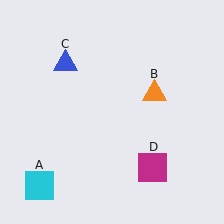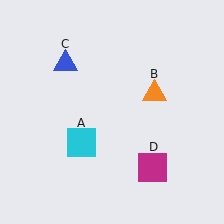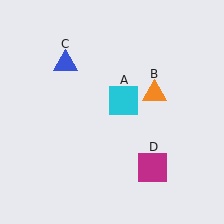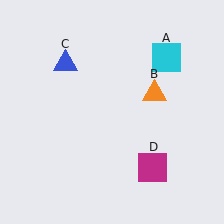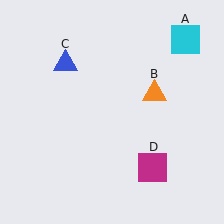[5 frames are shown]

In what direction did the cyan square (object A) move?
The cyan square (object A) moved up and to the right.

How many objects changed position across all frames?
1 object changed position: cyan square (object A).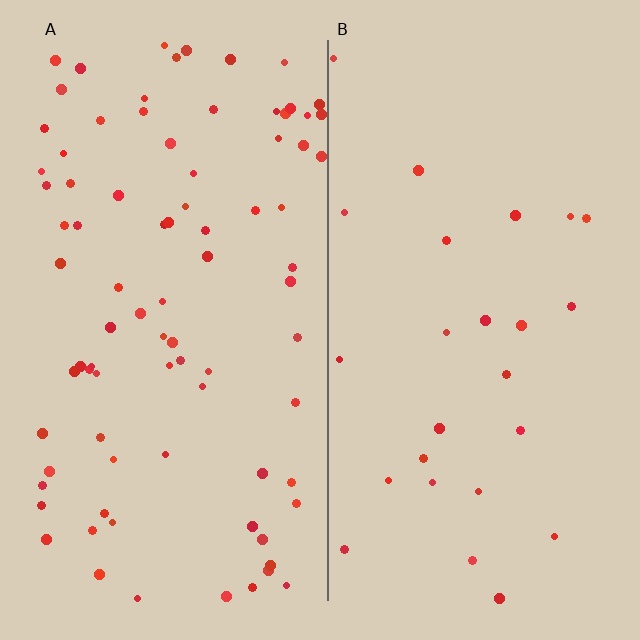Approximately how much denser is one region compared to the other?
Approximately 3.3× — region A over region B.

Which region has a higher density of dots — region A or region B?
A (the left).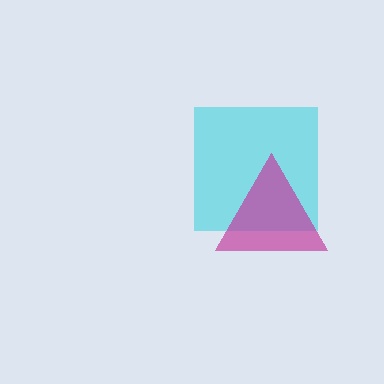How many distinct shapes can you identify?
There are 2 distinct shapes: a cyan square, a magenta triangle.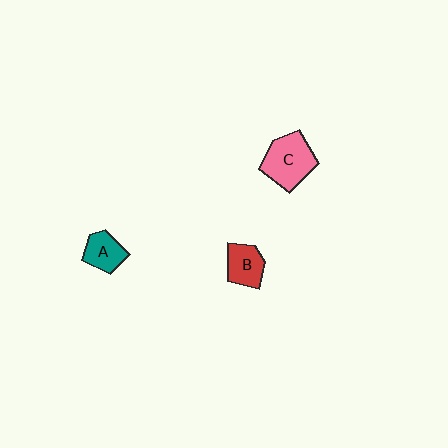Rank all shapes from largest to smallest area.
From largest to smallest: C (pink), B (red), A (teal).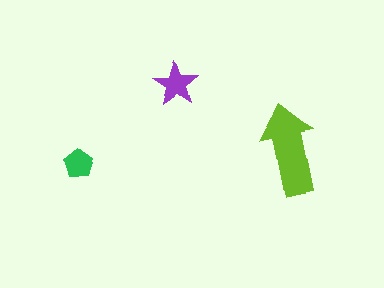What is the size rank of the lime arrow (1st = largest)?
1st.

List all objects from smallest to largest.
The green pentagon, the purple star, the lime arrow.